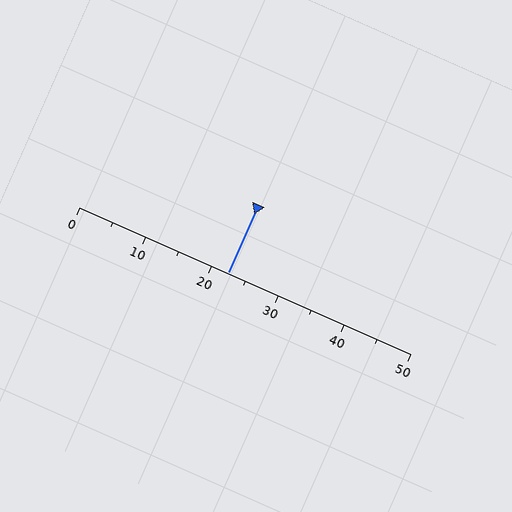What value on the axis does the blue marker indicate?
The marker indicates approximately 22.5.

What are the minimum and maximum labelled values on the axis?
The axis runs from 0 to 50.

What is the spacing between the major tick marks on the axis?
The major ticks are spaced 10 apart.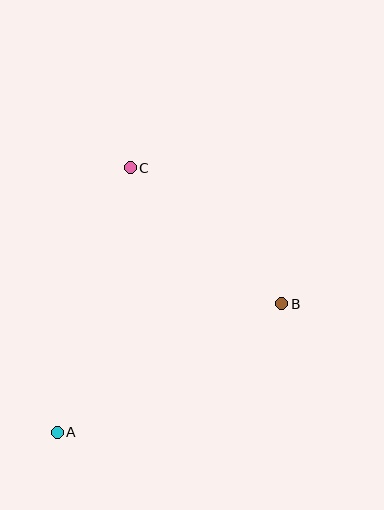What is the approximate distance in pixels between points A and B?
The distance between A and B is approximately 259 pixels.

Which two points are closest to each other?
Points B and C are closest to each other.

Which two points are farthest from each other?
Points A and C are farthest from each other.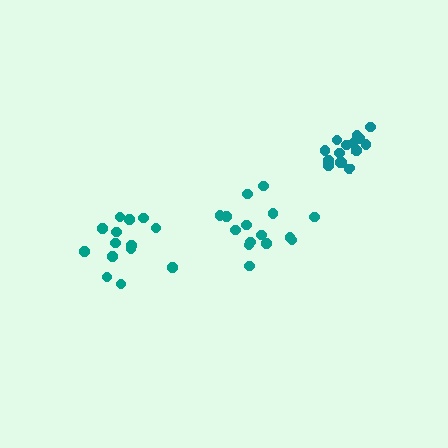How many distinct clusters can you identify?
There are 3 distinct clusters.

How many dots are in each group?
Group 1: 15 dots, Group 2: 14 dots, Group 3: 16 dots (45 total).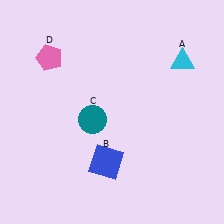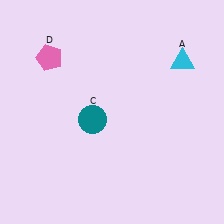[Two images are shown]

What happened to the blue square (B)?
The blue square (B) was removed in Image 2. It was in the bottom-left area of Image 1.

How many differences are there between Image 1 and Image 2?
There is 1 difference between the two images.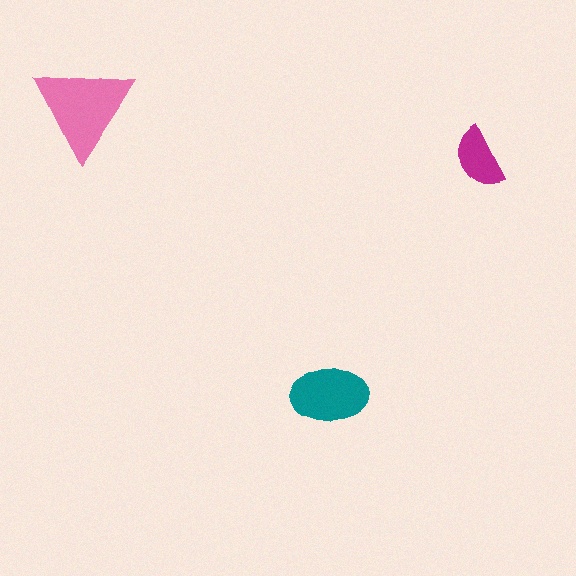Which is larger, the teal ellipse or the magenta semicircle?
The teal ellipse.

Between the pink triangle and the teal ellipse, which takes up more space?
The pink triangle.